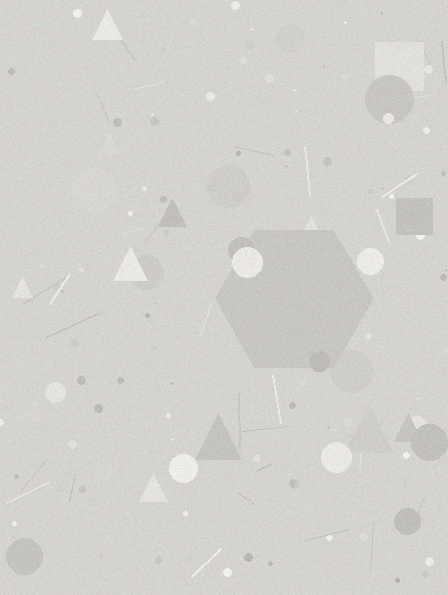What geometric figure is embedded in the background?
A hexagon is embedded in the background.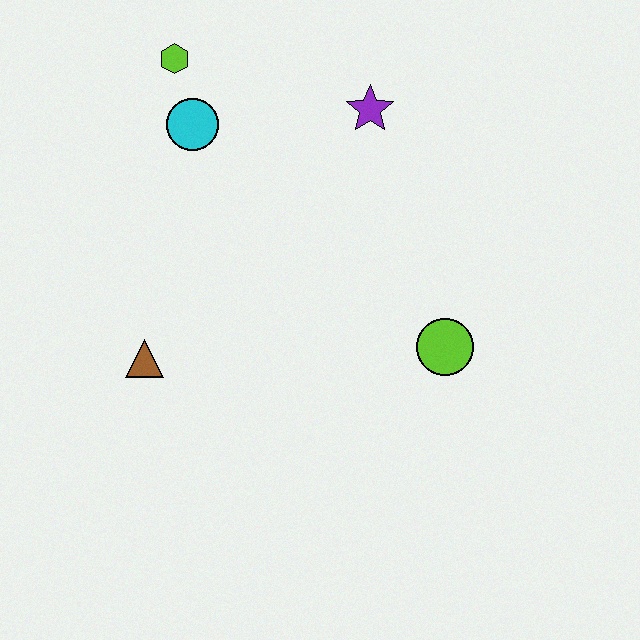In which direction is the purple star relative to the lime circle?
The purple star is above the lime circle.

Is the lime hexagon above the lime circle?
Yes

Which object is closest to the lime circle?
The purple star is closest to the lime circle.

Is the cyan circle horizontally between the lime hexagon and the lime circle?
Yes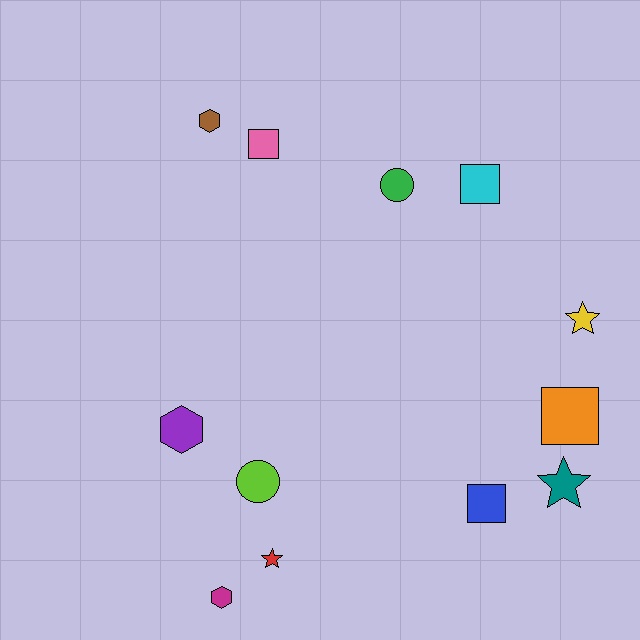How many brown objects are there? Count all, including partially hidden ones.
There is 1 brown object.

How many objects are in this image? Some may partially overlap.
There are 12 objects.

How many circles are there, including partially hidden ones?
There are 2 circles.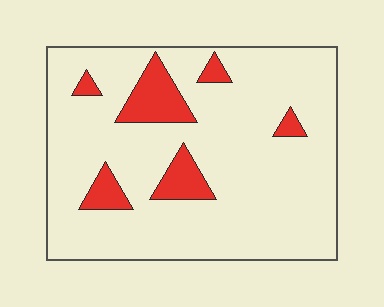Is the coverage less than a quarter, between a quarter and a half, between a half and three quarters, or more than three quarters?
Less than a quarter.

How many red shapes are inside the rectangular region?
6.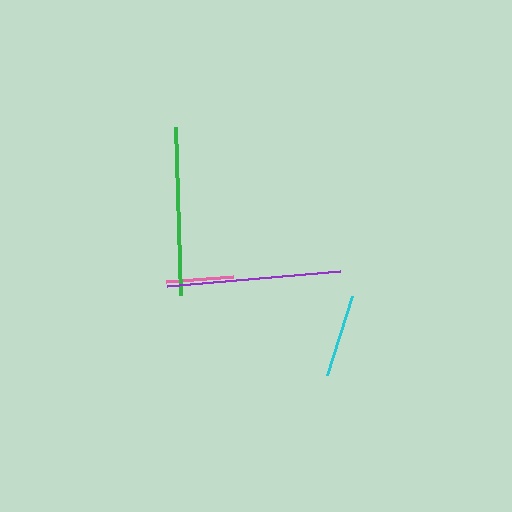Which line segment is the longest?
The purple line is the longest at approximately 174 pixels.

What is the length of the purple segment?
The purple segment is approximately 174 pixels long.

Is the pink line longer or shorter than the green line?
The green line is longer than the pink line.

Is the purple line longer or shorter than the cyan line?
The purple line is longer than the cyan line.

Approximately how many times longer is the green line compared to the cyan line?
The green line is approximately 2.0 times the length of the cyan line.